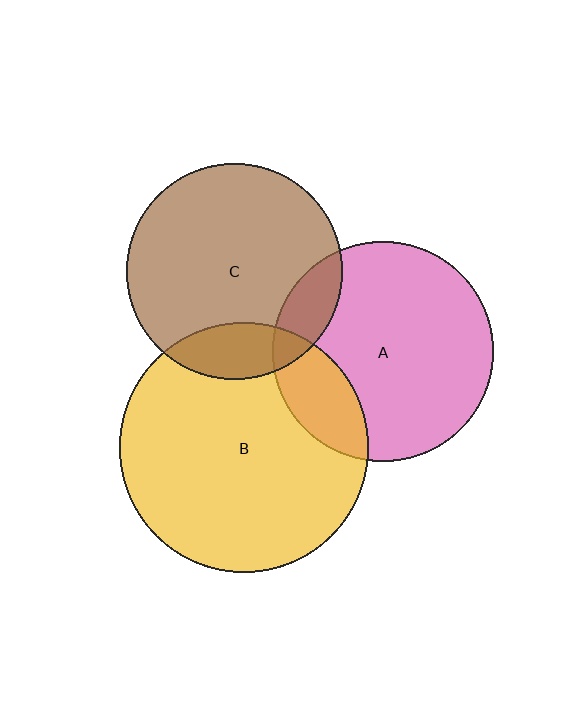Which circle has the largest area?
Circle B (yellow).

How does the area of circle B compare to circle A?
Approximately 1.3 times.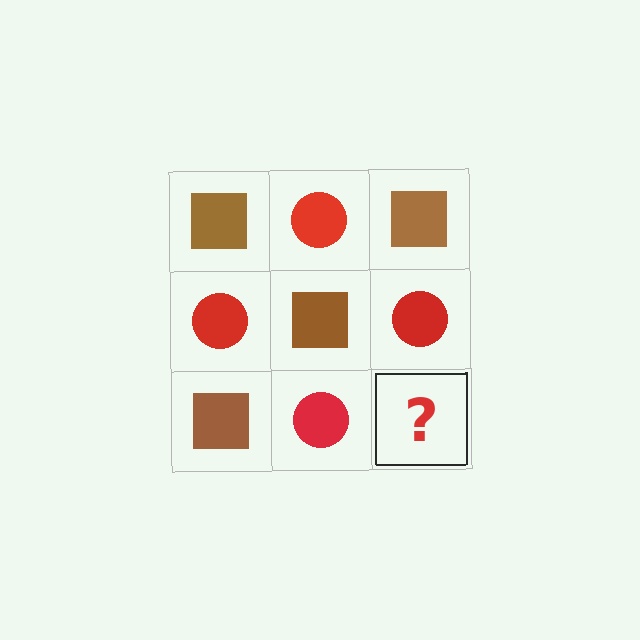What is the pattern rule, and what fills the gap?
The rule is that it alternates brown square and red circle in a checkerboard pattern. The gap should be filled with a brown square.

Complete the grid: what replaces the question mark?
The question mark should be replaced with a brown square.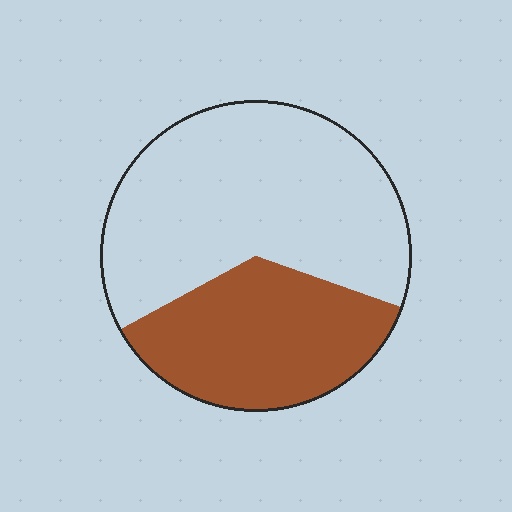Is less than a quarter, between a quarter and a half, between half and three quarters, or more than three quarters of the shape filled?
Between a quarter and a half.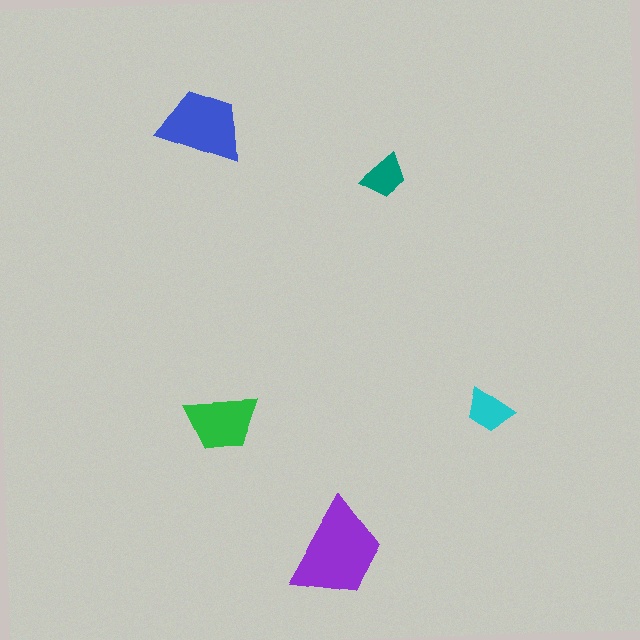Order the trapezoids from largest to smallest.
the purple one, the blue one, the green one, the cyan one, the teal one.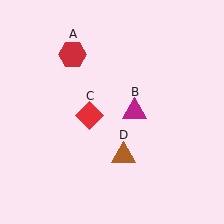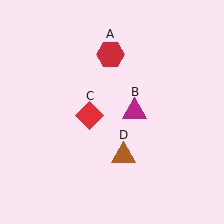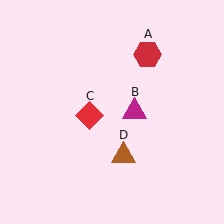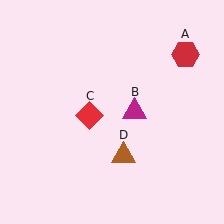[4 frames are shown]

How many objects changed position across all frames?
1 object changed position: red hexagon (object A).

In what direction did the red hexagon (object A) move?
The red hexagon (object A) moved right.